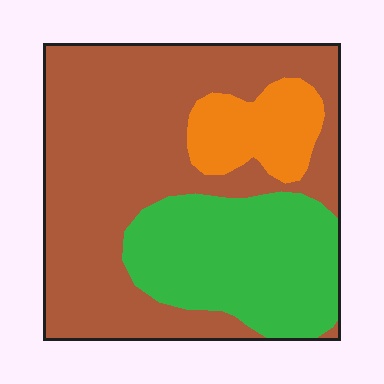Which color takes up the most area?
Brown, at roughly 60%.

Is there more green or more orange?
Green.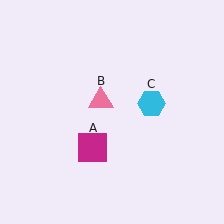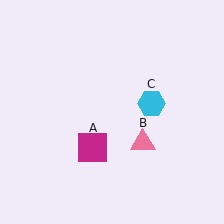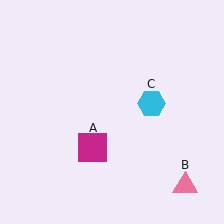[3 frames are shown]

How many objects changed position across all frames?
1 object changed position: pink triangle (object B).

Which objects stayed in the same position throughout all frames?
Magenta square (object A) and cyan hexagon (object C) remained stationary.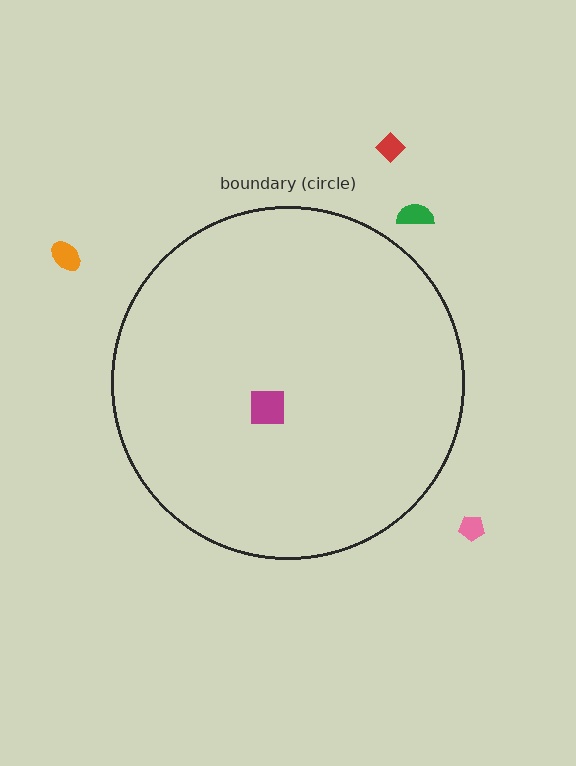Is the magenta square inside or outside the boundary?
Inside.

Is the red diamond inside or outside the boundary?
Outside.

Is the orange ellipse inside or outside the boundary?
Outside.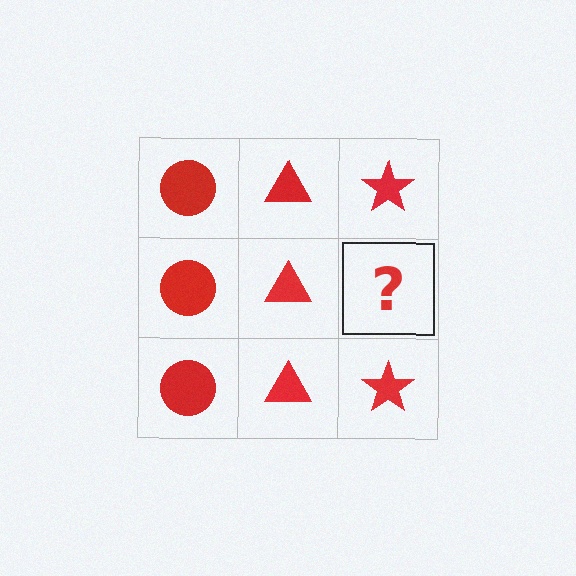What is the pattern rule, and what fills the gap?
The rule is that each column has a consistent shape. The gap should be filled with a red star.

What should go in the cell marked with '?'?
The missing cell should contain a red star.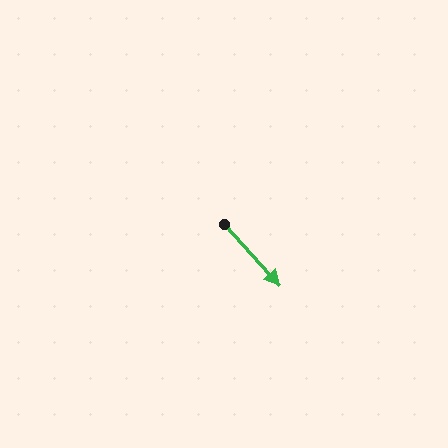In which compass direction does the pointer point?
Southeast.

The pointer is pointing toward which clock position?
Roughly 5 o'clock.